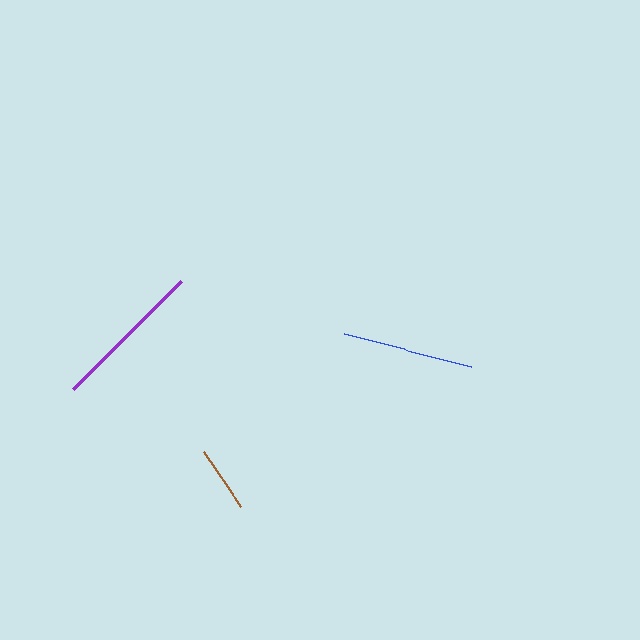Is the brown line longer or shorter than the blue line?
The blue line is longer than the brown line.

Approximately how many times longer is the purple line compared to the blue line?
The purple line is approximately 1.2 times the length of the blue line.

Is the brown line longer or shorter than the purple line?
The purple line is longer than the brown line.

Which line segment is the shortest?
The brown line is the shortest at approximately 65 pixels.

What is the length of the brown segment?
The brown segment is approximately 65 pixels long.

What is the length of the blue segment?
The blue segment is approximately 131 pixels long.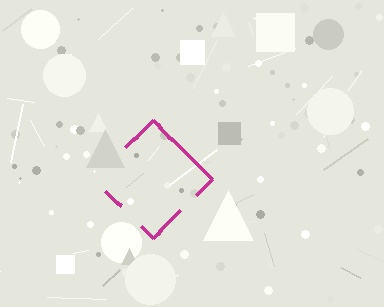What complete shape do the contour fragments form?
The contour fragments form a diamond.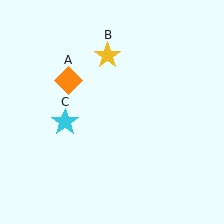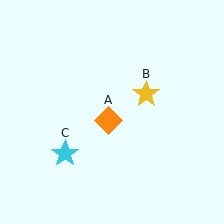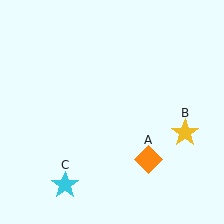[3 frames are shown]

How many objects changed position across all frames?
3 objects changed position: orange diamond (object A), yellow star (object B), cyan star (object C).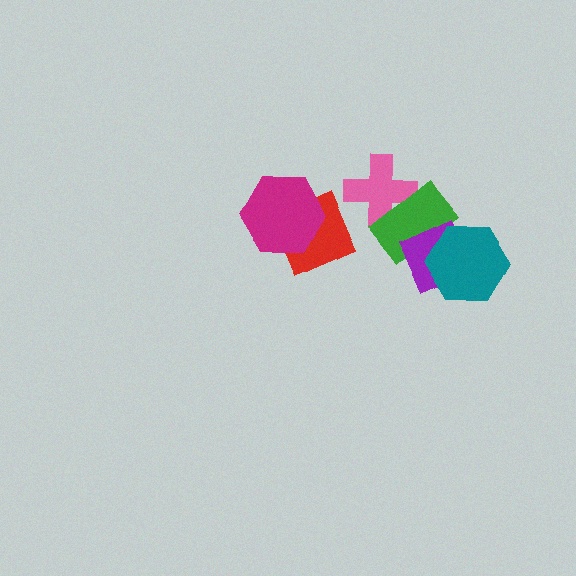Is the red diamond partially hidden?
Yes, it is partially covered by another shape.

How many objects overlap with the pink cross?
1 object overlaps with the pink cross.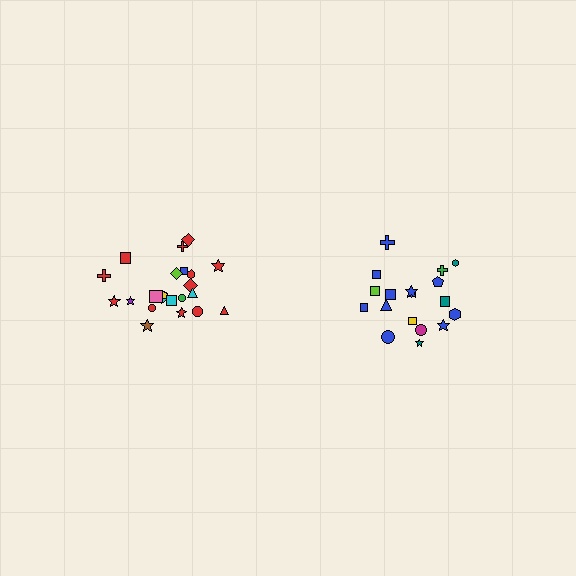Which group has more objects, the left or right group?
The left group.